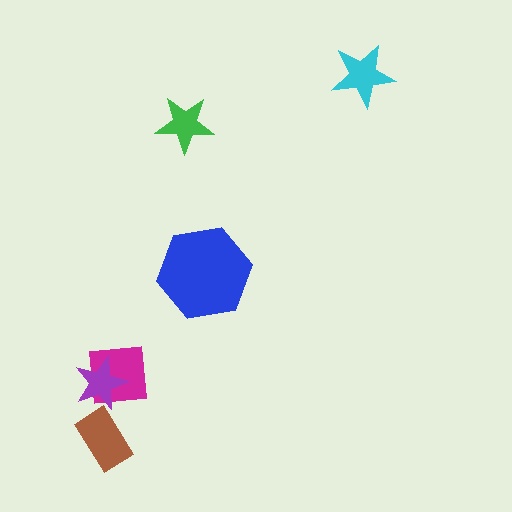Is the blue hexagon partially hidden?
No, no other shape covers it.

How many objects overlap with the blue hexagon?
0 objects overlap with the blue hexagon.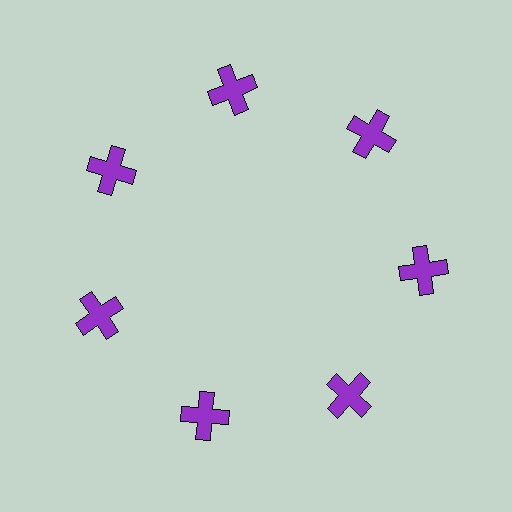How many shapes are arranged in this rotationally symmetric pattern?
There are 7 shapes, arranged in 7 groups of 1.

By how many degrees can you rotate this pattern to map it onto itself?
The pattern maps onto itself every 51 degrees of rotation.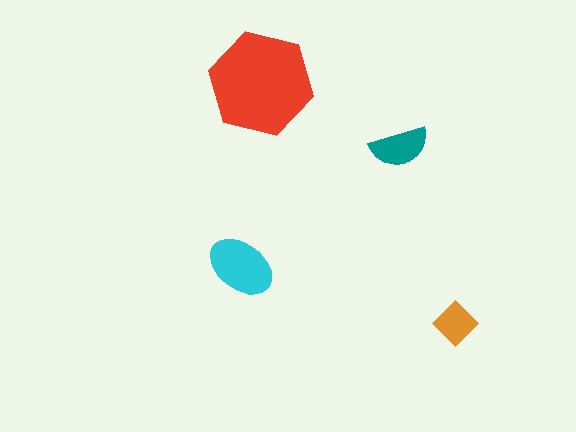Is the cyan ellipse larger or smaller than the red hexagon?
Smaller.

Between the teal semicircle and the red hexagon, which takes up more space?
The red hexagon.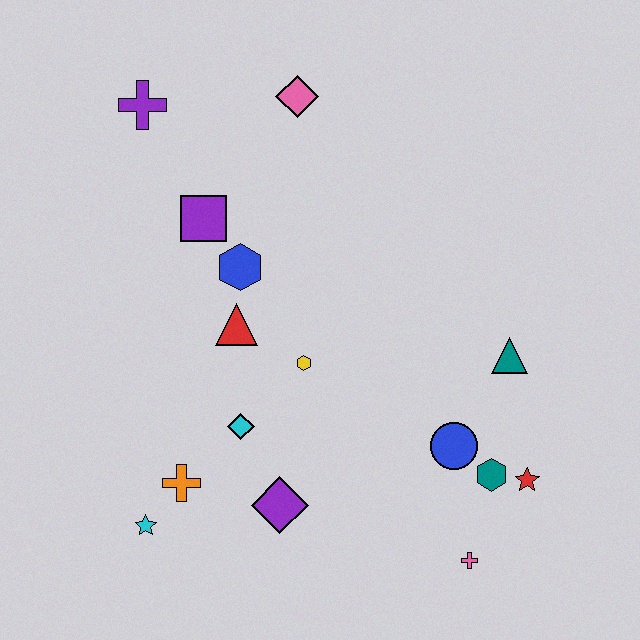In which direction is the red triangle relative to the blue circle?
The red triangle is to the left of the blue circle.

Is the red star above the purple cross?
No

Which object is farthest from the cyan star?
The pink diamond is farthest from the cyan star.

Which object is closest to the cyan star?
The orange cross is closest to the cyan star.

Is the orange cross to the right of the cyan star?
Yes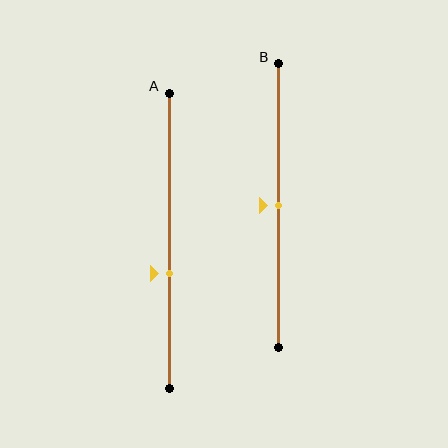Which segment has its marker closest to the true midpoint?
Segment B has its marker closest to the true midpoint.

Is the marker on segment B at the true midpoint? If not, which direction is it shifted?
Yes, the marker on segment B is at the true midpoint.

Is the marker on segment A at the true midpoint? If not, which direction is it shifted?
No, the marker on segment A is shifted downward by about 11% of the segment length.